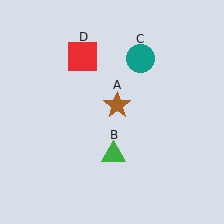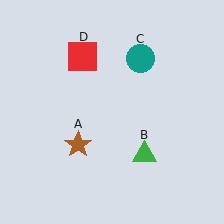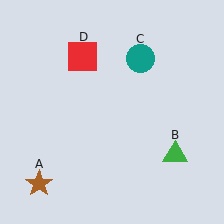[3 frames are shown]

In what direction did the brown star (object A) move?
The brown star (object A) moved down and to the left.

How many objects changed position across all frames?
2 objects changed position: brown star (object A), green triangle (object B).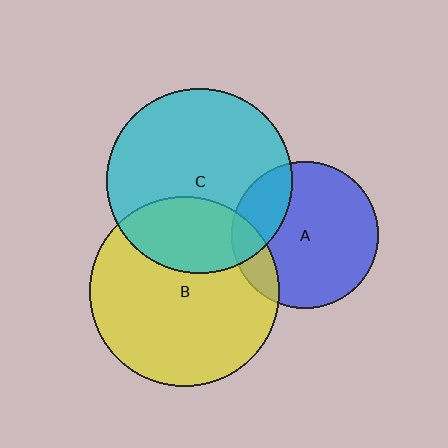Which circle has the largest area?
Circle B (yellow).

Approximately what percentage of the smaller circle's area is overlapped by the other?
Approximately 15%.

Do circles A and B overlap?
Yes.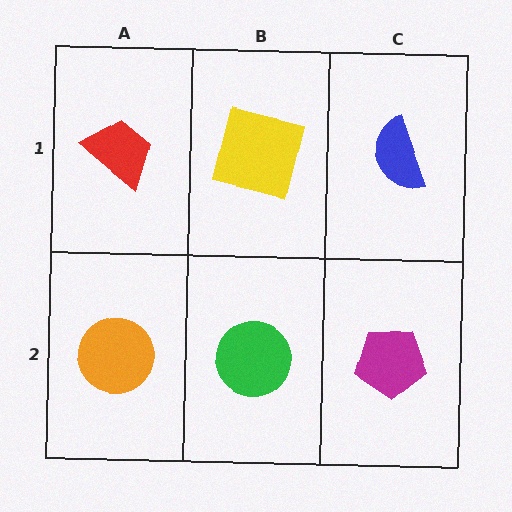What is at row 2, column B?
A green circle.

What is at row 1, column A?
A red trapezoid.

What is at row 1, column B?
A yellow square.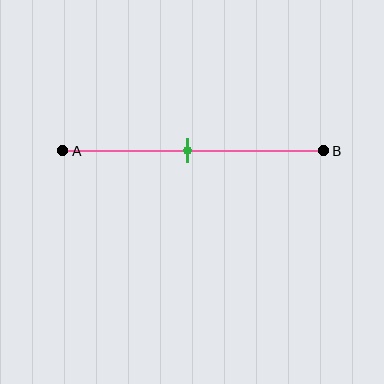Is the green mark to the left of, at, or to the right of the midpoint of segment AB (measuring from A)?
The green mark is approximately at the midpoint of segment AB.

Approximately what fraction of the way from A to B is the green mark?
The green mark is approximately 50% of the way from A to B.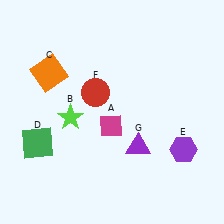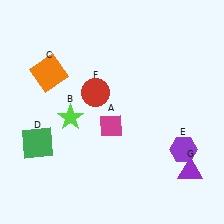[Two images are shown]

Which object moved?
The purple triangle (G) moved right.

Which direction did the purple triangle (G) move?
The purple triangle (G) moved right.